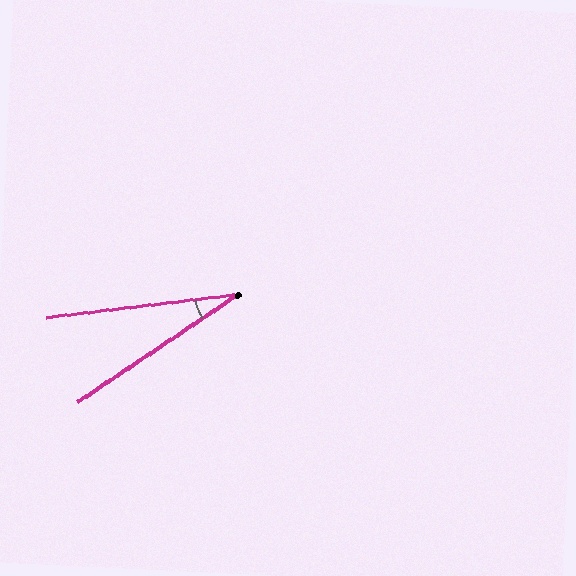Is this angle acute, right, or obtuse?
It is acute.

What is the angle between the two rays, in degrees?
Approximately 27 degrees.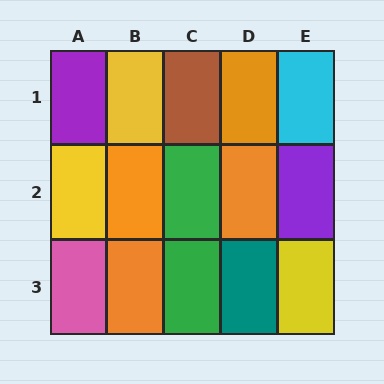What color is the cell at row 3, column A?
Pink.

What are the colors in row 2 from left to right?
Yellow, orange, green, orange, purple.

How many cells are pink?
1 cell is pink.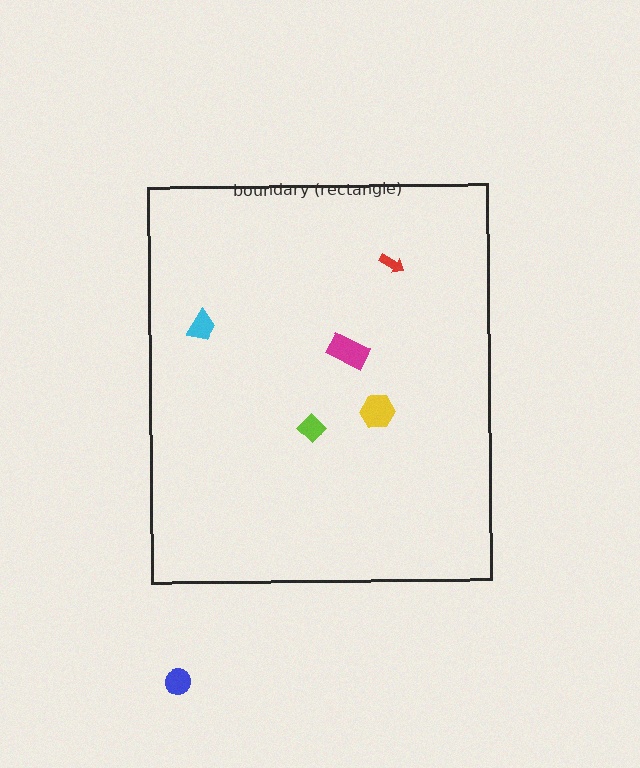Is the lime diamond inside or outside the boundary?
Inside.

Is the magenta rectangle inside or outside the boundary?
Inside.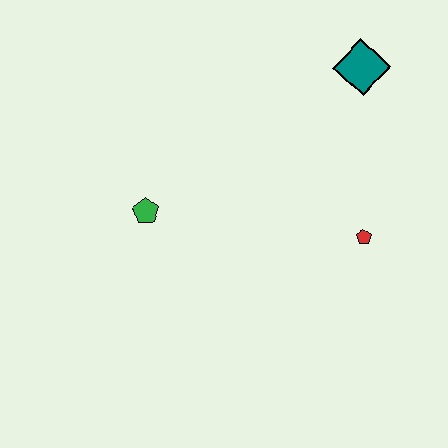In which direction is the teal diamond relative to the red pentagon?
The teal diamond is above the red pentagon.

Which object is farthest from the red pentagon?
The green pentagon is farthest from the red pentagon.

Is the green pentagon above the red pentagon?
Yes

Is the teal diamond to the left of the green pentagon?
No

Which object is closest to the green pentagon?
The red pentagon is closest to the green pentagon.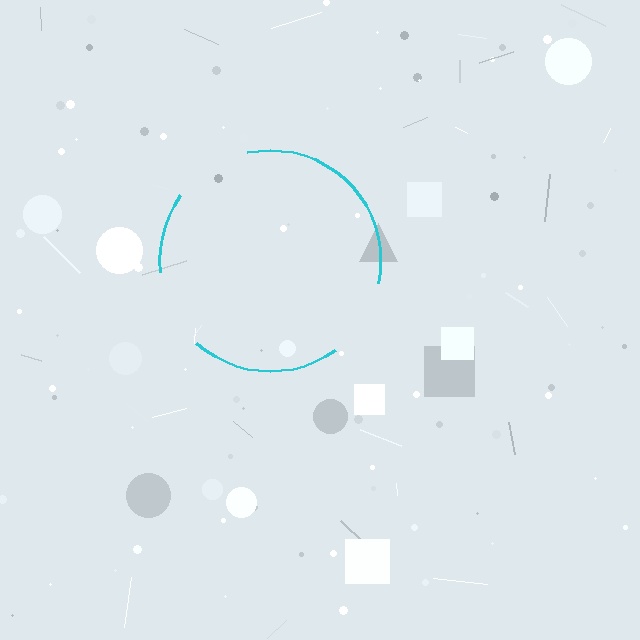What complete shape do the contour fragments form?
The contour fragments form a circle.